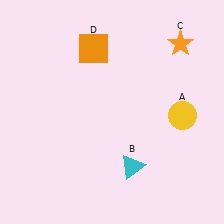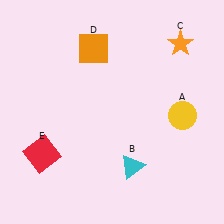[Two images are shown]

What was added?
A red square (E) was added in Image 2.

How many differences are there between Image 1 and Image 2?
There is 1 difference between the two images.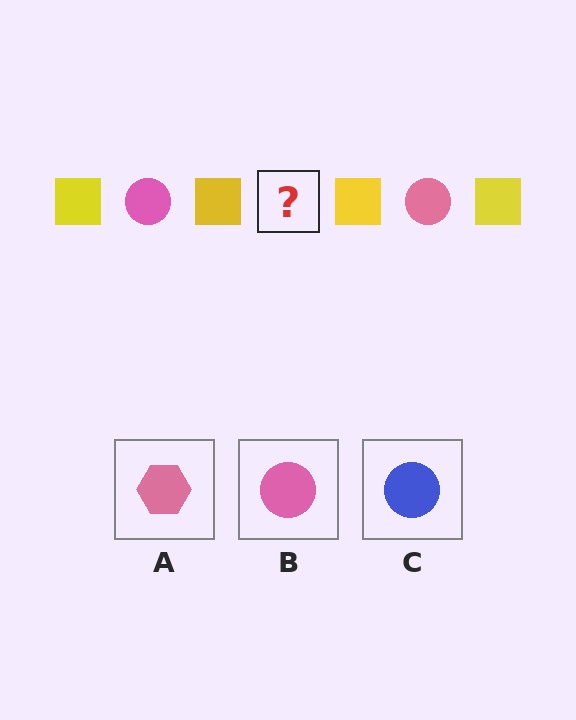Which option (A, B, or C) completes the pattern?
B.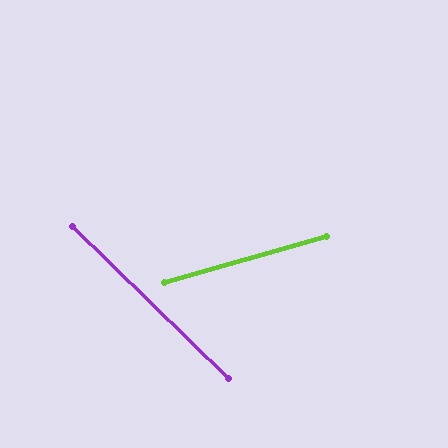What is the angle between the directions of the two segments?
Approximately 60 degrees.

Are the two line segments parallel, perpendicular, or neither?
Neither parallel nor perpendicular — they differ by about 60°.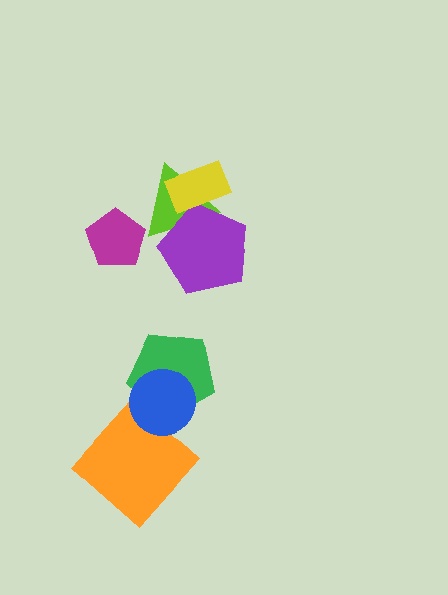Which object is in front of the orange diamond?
The blue circle is in front of the orange diamond.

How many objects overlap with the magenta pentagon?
0 objects overlap with the magenta pentagon.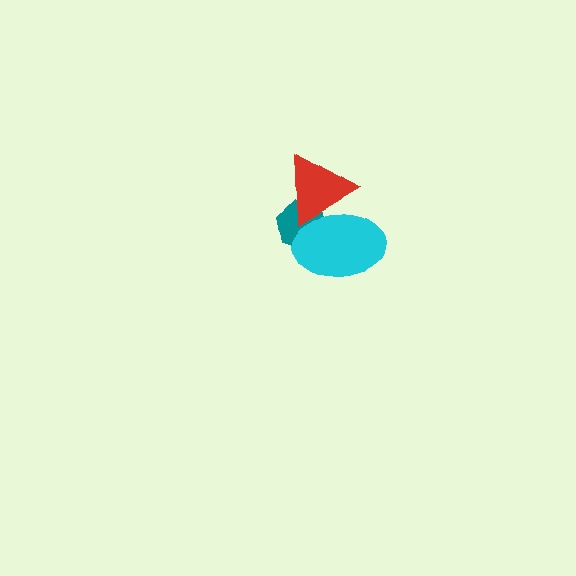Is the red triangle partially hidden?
Yes, it is partially covered by another shape.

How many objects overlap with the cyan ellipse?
2 objects overlap with the cyan ellipse.